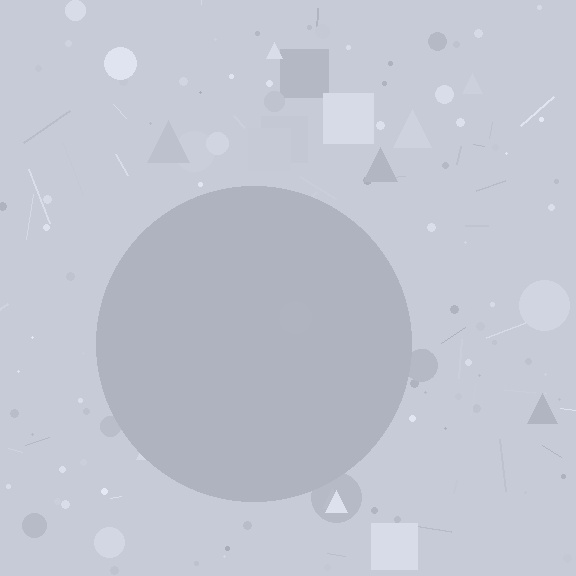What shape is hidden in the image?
A circle is hidden in the image.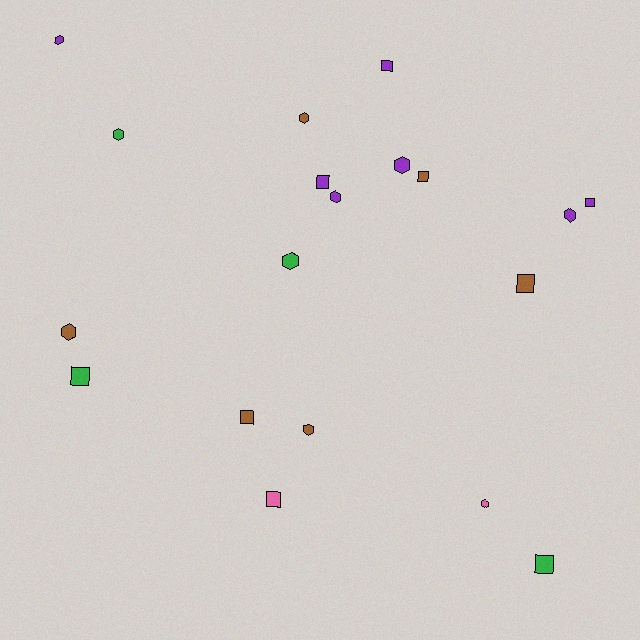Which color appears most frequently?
Purple, with 7 objects.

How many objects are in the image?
There are 19 objects.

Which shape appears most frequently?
Hexagon, with 10 objects.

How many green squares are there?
There are 2 green squares.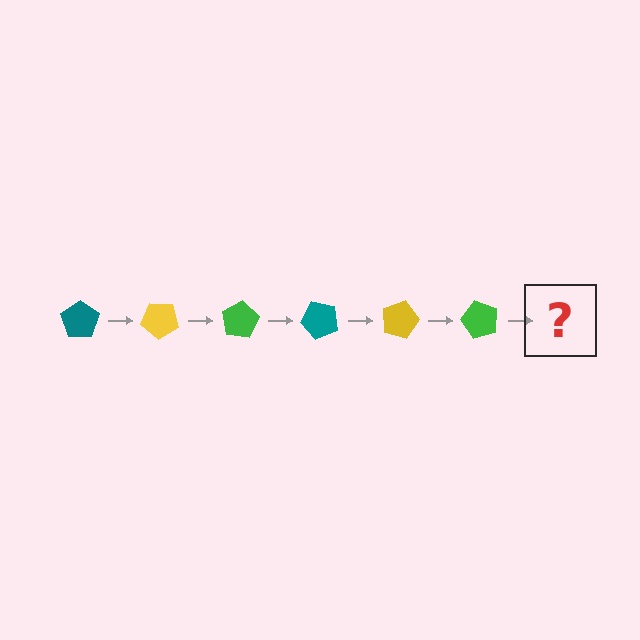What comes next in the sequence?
The next element should be a teal pentagon, rotated 240 degrees from the start.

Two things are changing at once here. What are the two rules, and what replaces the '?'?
The two rules are that it rotates 40 degrees each step and the color cycles through teal, yellow, and green. The '?' should be a teal pentagon, rotated 240 degrees from the start.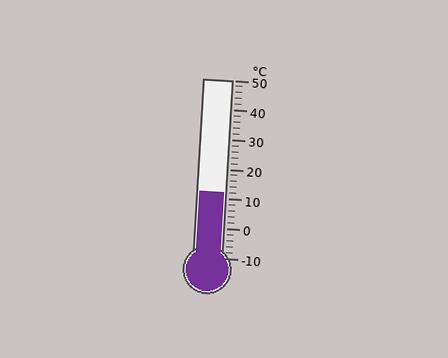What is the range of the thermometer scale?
The thermometer scale ranges from -10°C to 50°C.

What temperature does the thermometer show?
The thermometer shows approximately 12°C.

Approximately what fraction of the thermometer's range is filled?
The thermometer is filled to approximately 35% of its range.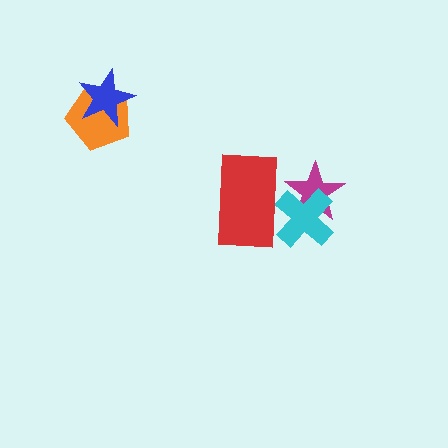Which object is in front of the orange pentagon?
The blue star is in front of the orange pentagon.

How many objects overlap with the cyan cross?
2 objects overlap with the cyan cross.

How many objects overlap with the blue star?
1 object overlaps with the blue star.